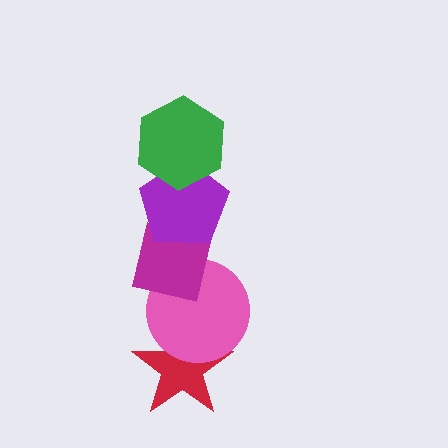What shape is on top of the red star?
The pink circle is on top of the red star.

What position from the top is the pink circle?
The pink circle is 4th from the top.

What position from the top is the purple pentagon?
The purple pentagon is 2nd from the top.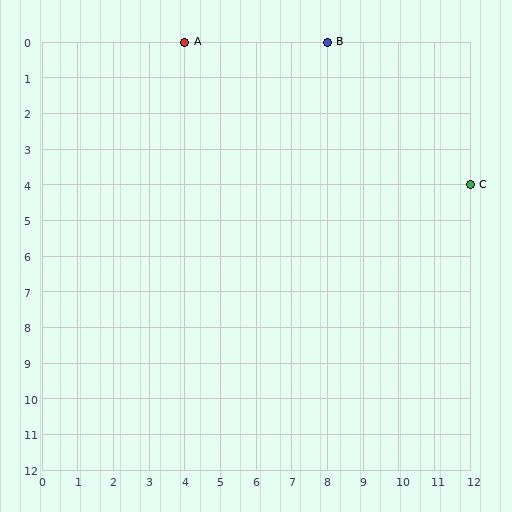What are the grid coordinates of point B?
Point B is at grid coordinates (8, 0).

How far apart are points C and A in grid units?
Points C and A are 8 columns and 4 rows apart (about 8.9 grid units diagonally).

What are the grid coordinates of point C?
Point C is at grid coordinates (12, 4).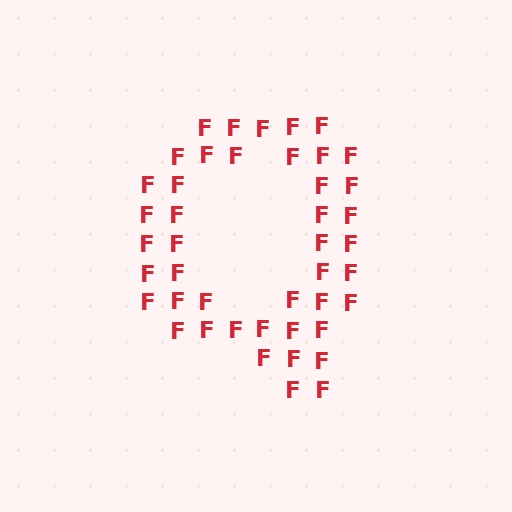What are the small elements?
The small elements are letter F's.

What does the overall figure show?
The overall figure shows the letter Q.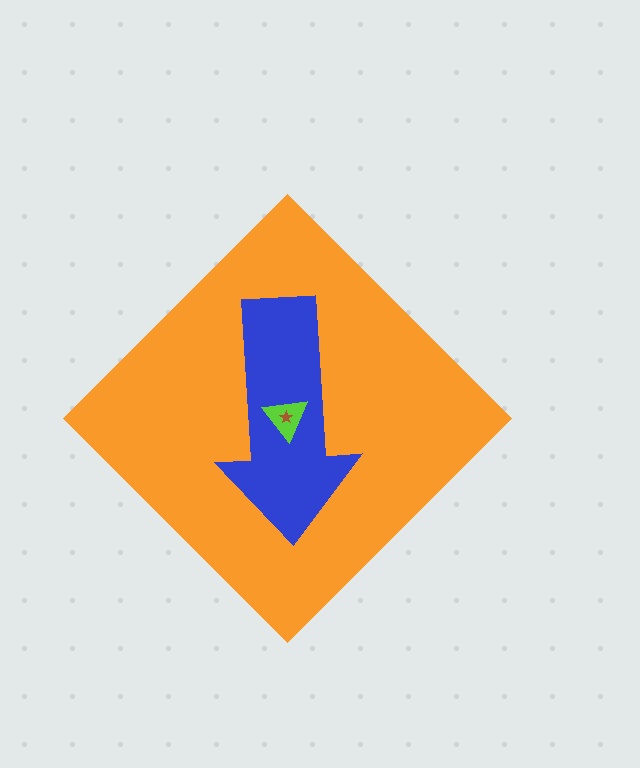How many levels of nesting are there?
4.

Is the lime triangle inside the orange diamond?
Yes.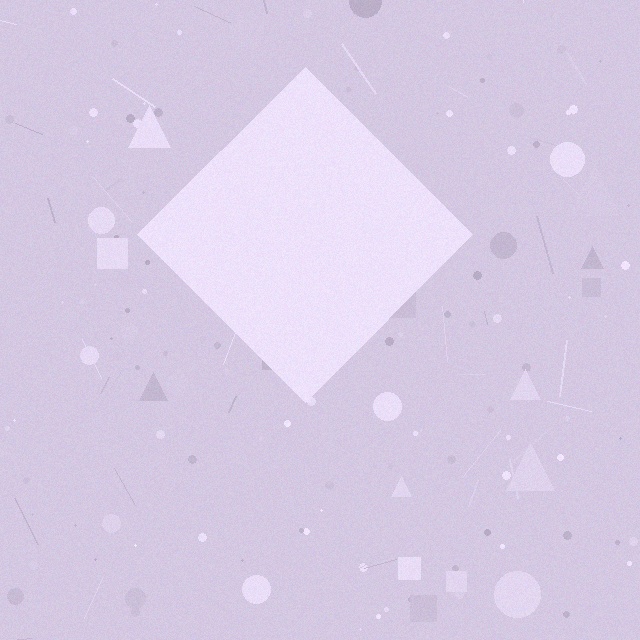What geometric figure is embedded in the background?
A diamond is embedded in the background.